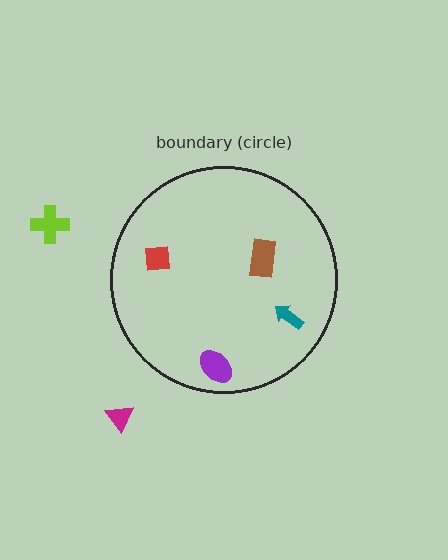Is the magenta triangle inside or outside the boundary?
Outside.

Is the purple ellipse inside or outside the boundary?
Inside.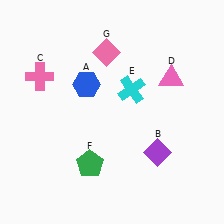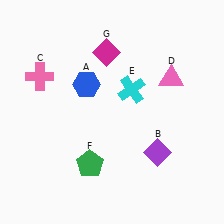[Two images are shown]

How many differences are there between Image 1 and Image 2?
There is 1 difference between the two images.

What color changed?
The diamond (G) changed from pink in Image 1 to magenta in Image 2.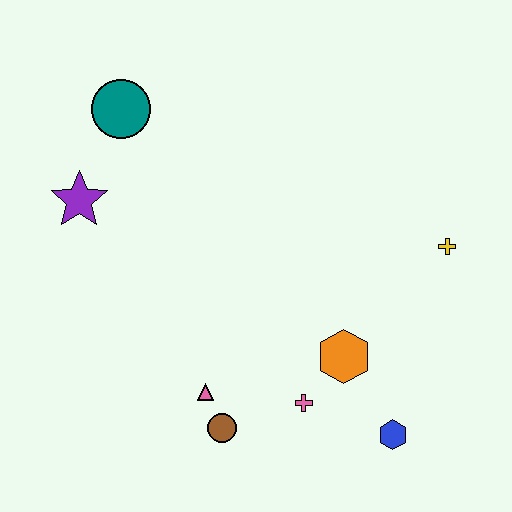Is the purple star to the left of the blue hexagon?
Yes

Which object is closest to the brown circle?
The pink triangle is closest to the brown circle.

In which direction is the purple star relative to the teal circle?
The purple star is below the teal circle.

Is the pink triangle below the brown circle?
No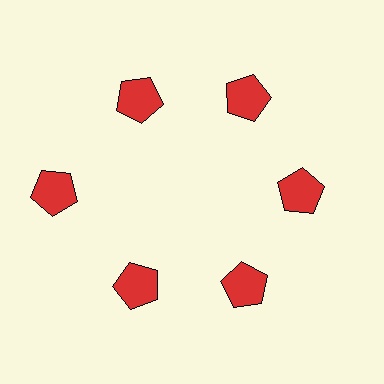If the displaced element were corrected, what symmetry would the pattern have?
It would have 6-fold rotational symmetry — the pattern would map onto itself every 60 degrees.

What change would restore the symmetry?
The symmetry would be restored by moving it inward, back onto the ring so that all 6 pentagons sit at equal angles and equal distance from the center.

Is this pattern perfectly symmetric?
No. The 6 red pentagons are arranged in a ring, but one element near the 9 o'clock position is pushed outward from the center, breaking the 6-fold rotational symmetry.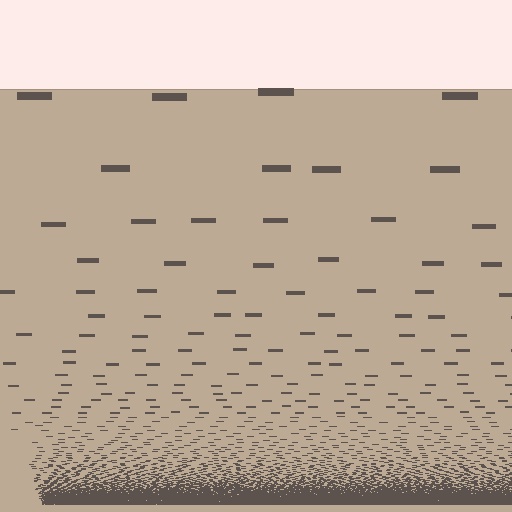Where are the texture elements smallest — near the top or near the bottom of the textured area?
Near the bottom.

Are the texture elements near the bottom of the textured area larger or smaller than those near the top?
Smaller. The gradient is inverted — elements near the bottom are smaller and denser.